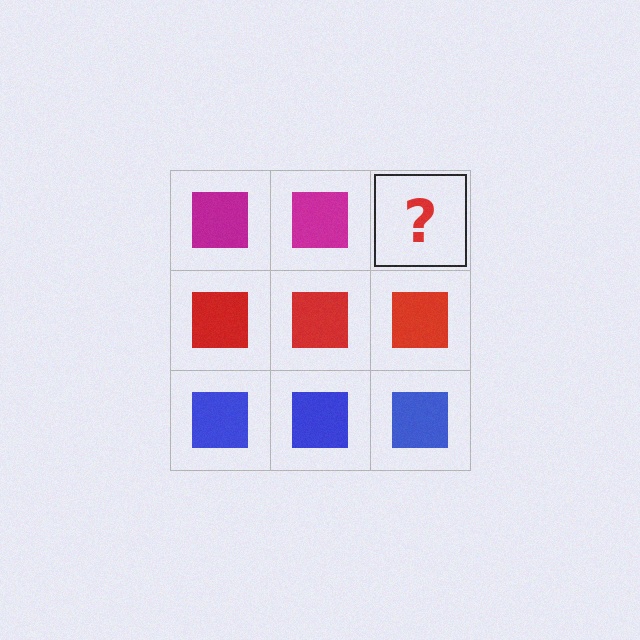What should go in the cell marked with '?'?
The missing cell should contain a magenta square.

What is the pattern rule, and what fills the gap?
The rule is that each row has a consistent color. The gap should be filled with a magenta square.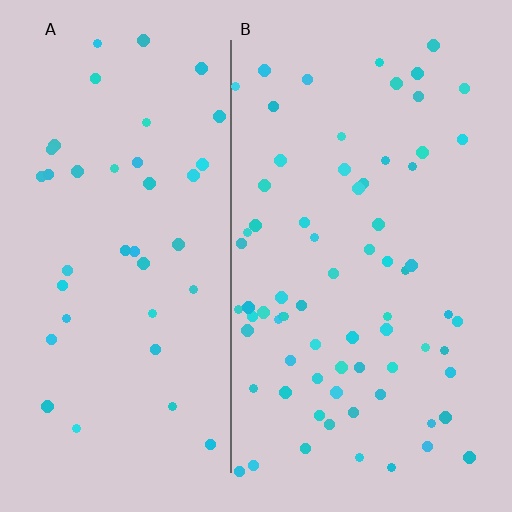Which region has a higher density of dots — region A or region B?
B (the right).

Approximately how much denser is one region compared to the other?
Approximately 1.8× — region B over region A.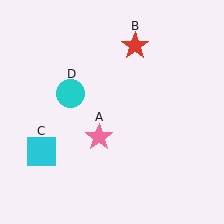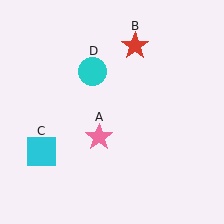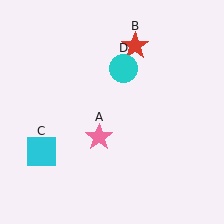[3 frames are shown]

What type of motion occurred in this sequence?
The cyan circle (object D) rotated clockwise around the center of the scene.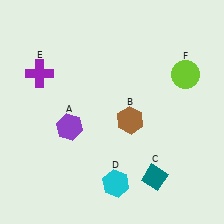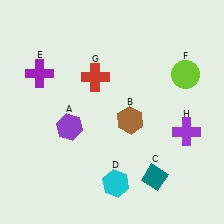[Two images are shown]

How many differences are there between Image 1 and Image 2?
There are 2 differences between the two images.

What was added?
A red cross (G), a purple cross (H) were added in Image 2.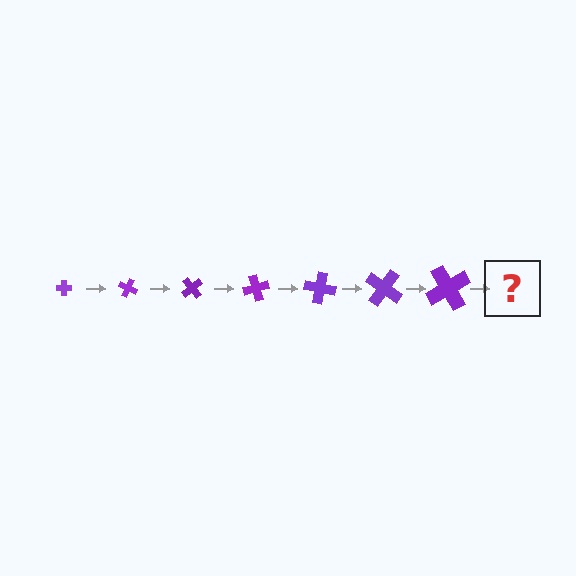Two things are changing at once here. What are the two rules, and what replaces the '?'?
The two rules are that the cross grows larger each step and it rotates 25 degrees each step. The '?' should be a cross, larger than the previous one and rotated 175 degrees from the start.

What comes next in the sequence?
The next element should be a cross, larger than the previous one and rotated 175 degrees from the start.